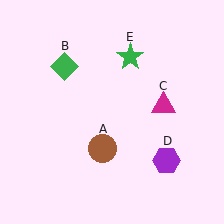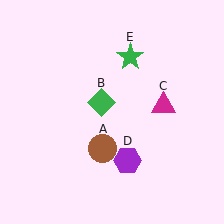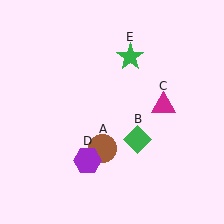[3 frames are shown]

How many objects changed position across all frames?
2 objects changed position: green diamond (object B), purple hexagon (object D).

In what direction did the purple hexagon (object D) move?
The purple hexagon (object D) moved left.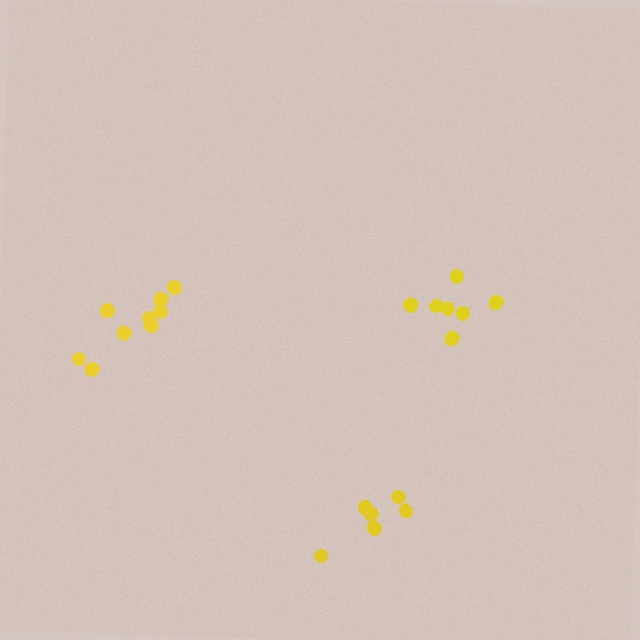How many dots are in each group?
Group 1: 7 dots, Group 2: 9 dots, Group 3: 7 dots (23 total).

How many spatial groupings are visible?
There are 3 spatial groupings.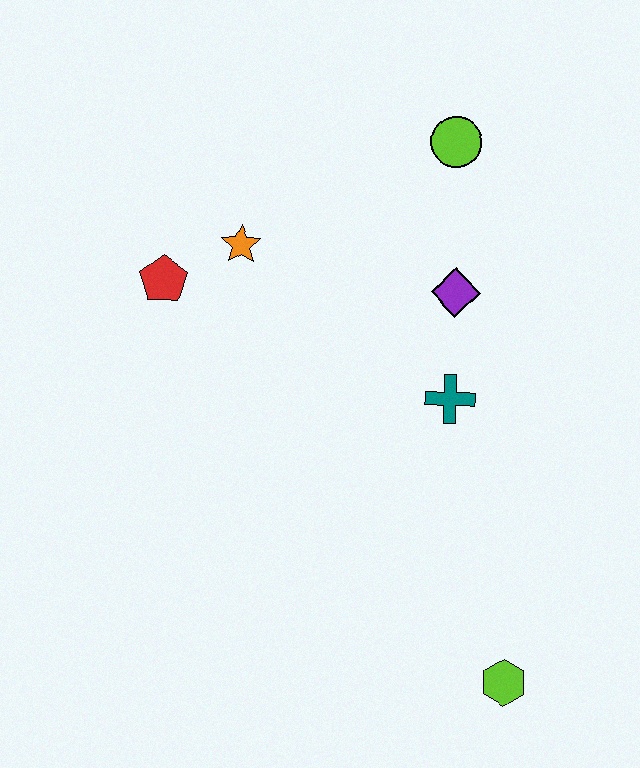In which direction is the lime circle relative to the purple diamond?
The lime circle is above the purple diamond.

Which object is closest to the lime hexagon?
The teal cross is closest to the lime hexagon.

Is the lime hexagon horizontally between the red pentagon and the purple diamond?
No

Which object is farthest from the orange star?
The lime hexagon is farthest from the orange star.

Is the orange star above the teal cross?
Yes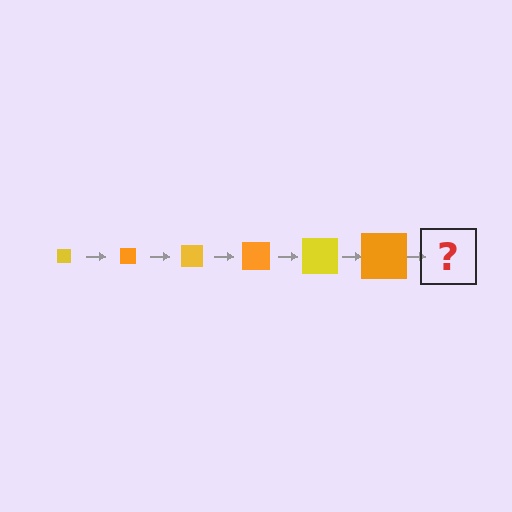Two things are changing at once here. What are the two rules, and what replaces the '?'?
The two rules are that the square grows larger each step and the color cycles through yellow and orange. The '?' should be a yellow square, larger than the previous one.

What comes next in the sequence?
The next element should be a yellow square, larger than the previous one.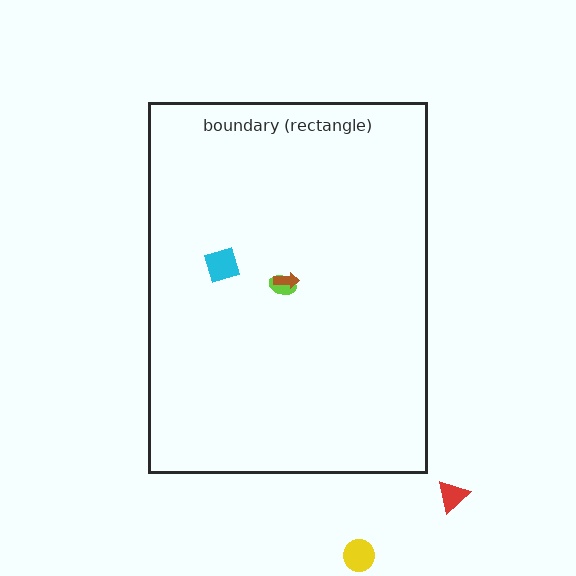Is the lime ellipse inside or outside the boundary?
Inside.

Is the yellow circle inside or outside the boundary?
Outside.